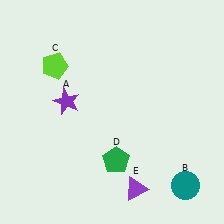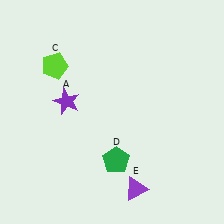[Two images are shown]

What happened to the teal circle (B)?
The teal circle (B) was removed in Image 2. It was in the bottom-right area of Image 1.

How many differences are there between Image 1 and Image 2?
There is 1 difference between the two images.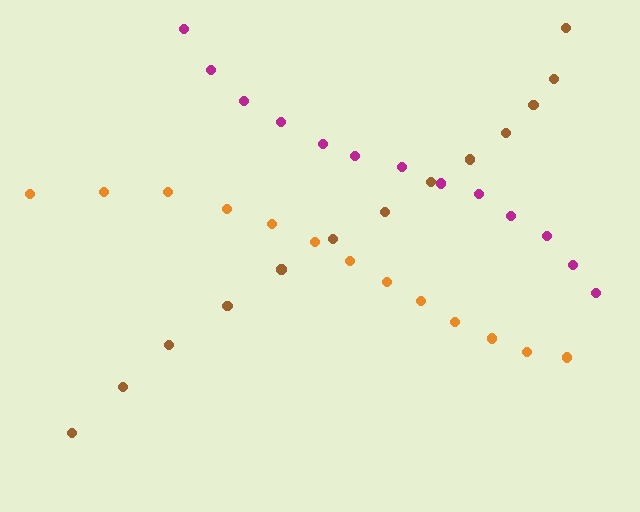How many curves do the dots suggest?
There are 3 distinct paths.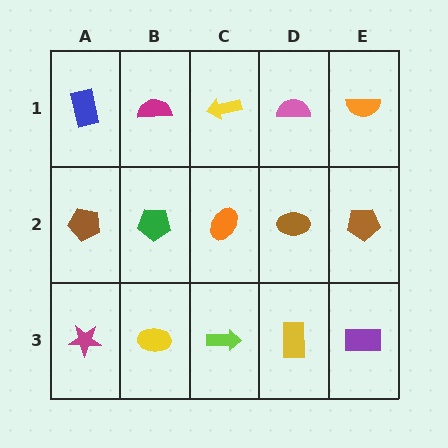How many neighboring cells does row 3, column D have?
3.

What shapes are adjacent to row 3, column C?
An orange ellipse (row 2, column C), a yellow ellipse (row 3, column B), a yellow rectangle (row 3, column D).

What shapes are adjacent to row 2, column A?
A blue rectangle (row 1, column A), a magenta star (row 3, column A), a green pentagon (row 2, column B).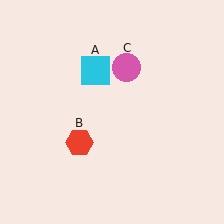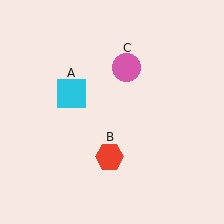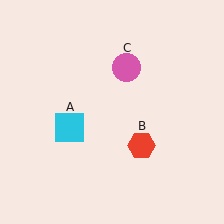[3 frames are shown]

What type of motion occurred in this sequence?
The cyan square (object A), red hexagon (object B) rotated counterclockwise around the center of the scene.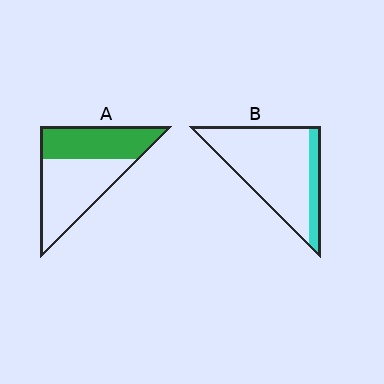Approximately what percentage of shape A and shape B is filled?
A is approximately 45% and B is approximately 15%.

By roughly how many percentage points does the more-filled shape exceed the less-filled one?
By roughly 25 percentage points (A over B).